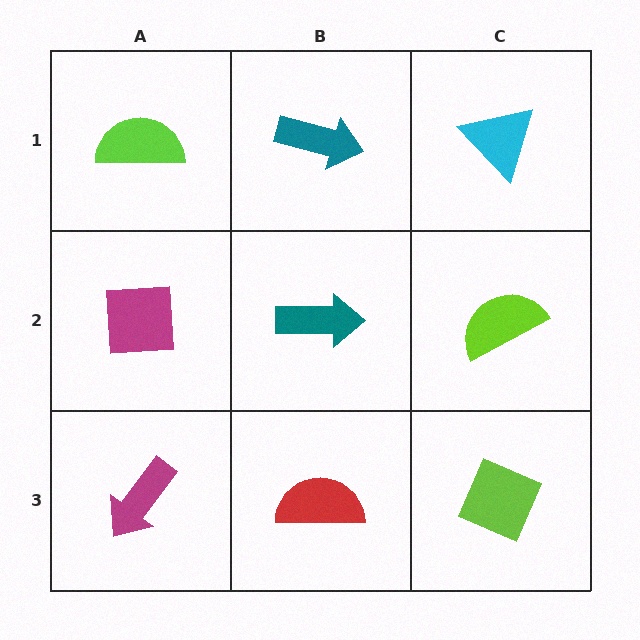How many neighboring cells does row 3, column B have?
3.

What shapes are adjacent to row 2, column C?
A cyan triangle (row 1, column C), a lime diamond (row 3, column C), a teal arrow (row 2, column B).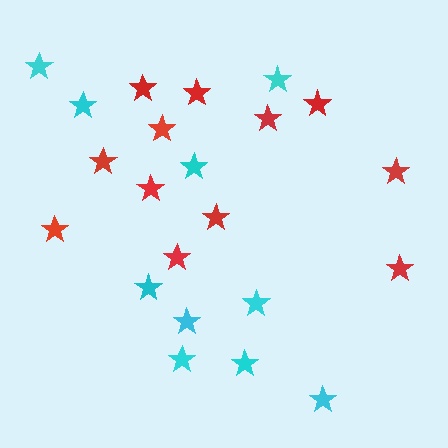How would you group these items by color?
There are 2 groups: one group of cyan stars (10) and one group of red stars (12).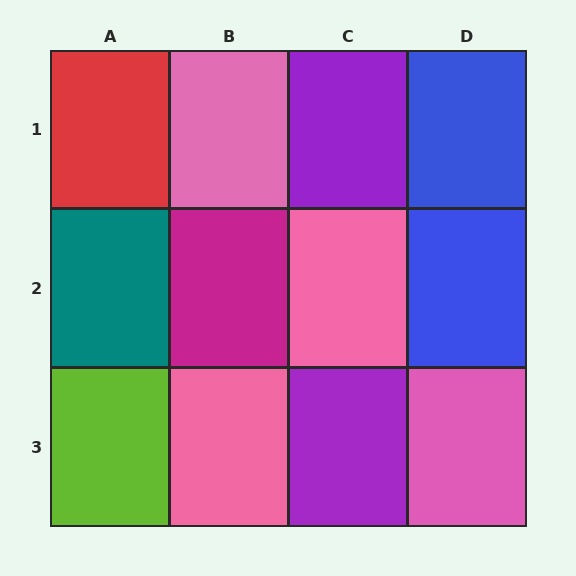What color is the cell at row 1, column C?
Purple.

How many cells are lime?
1 cell is lime.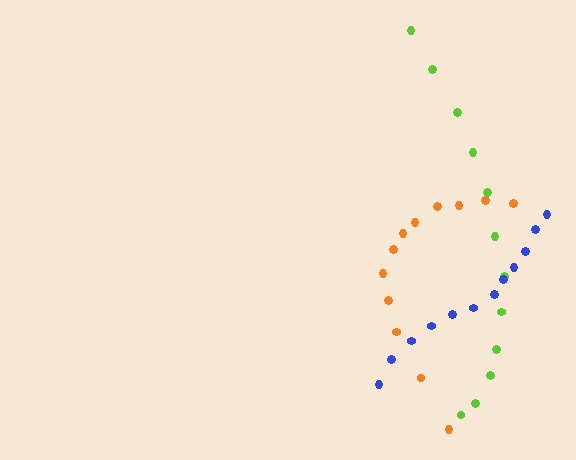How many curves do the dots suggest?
There are 3 distinct paths.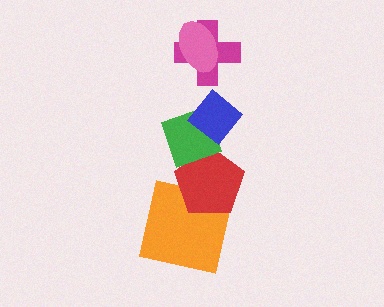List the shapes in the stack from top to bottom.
From top to bottom: the pink ellipse, the magenta cross, the blue diamond, the green diamond, the red pentagon, the orange square.